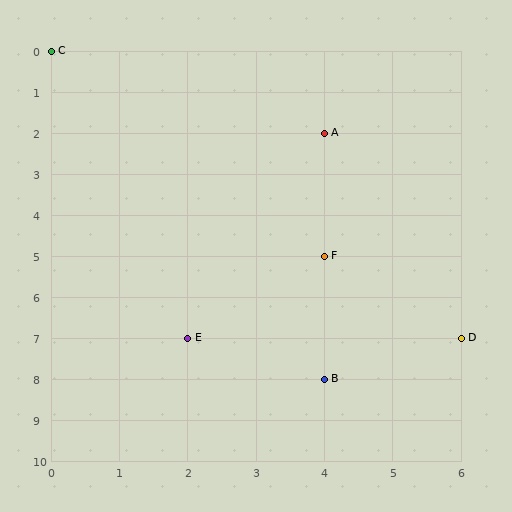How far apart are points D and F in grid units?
Points D and F are 2 columns and 2 rows apart (about 2.8 grid units diagonally).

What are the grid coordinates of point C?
Point C is at grid coordinates (0, 0).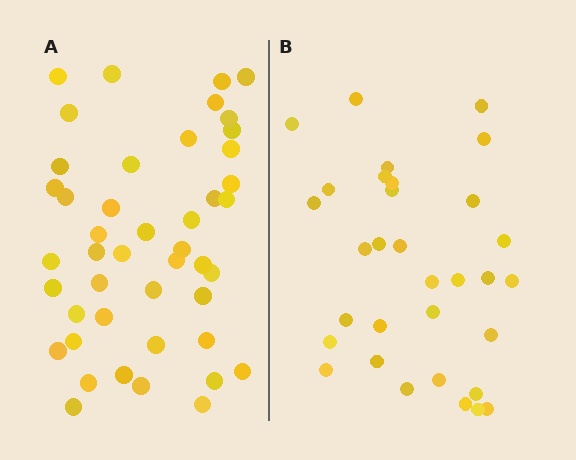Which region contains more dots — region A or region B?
Region A (the left region) has more dots.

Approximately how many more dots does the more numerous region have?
Region A has approximately 15 more dots than region B.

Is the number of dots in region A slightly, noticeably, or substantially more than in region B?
Region A has noticeably more, but not dramatically so. The ratio is roughly 1.4 to 1.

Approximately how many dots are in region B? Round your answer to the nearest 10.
About 30 dots. (The exact count is 32, which rounds to 30.)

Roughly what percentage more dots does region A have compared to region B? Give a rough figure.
About 40% more.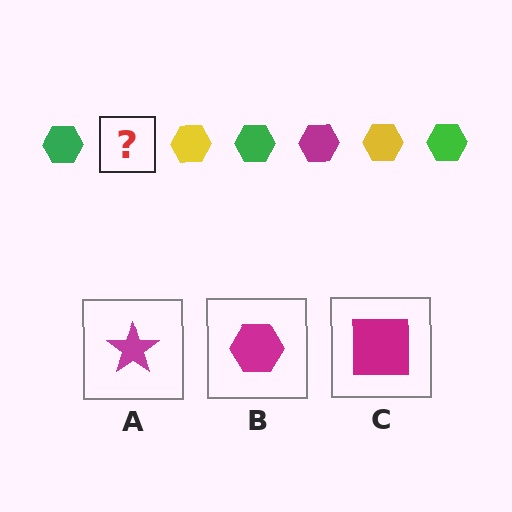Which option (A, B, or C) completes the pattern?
B.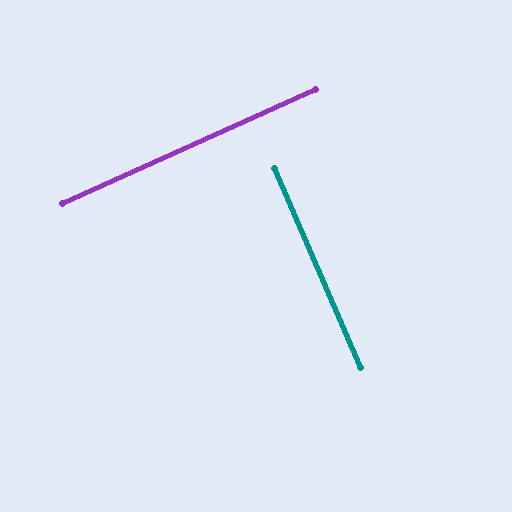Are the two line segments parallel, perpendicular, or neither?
Perpendicular — they meet at approximately 89°.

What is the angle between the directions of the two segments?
Approximately 89 degrees.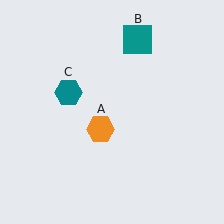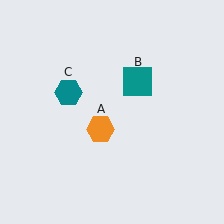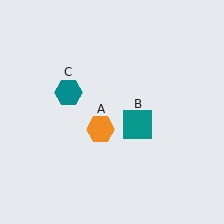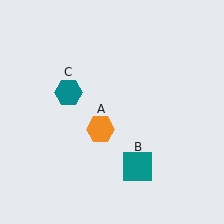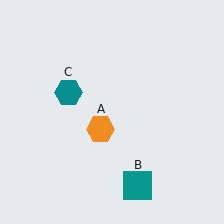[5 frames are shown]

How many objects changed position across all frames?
1 object changed position: teal square (object B).